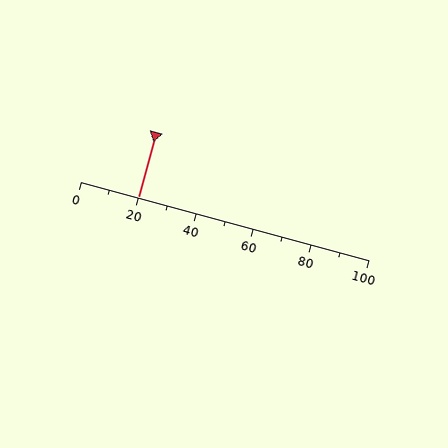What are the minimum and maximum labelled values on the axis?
The axis runs from 0 to 100.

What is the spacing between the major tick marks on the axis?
The major ticks are spaced 20 apart.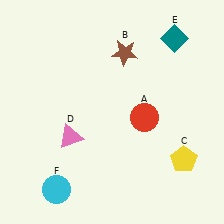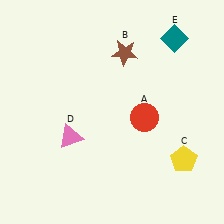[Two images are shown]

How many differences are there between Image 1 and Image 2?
There is 1 difference between the two images.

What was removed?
The cyan circle (F) was removed in Image 2.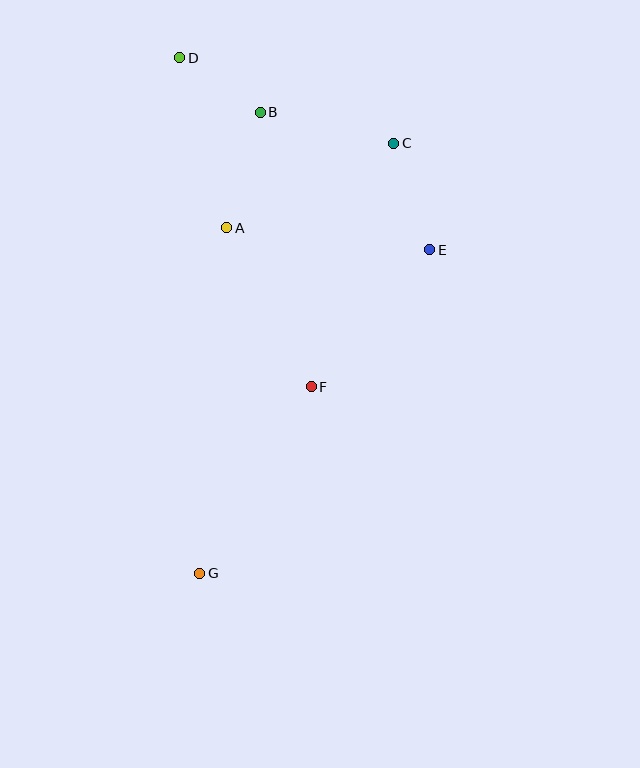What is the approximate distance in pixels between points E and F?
The distance between E and F is approximately 181 pixels.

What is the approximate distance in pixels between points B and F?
The distance between B and F is approximately 279 pixels.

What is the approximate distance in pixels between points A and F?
The distance between A and F is approximately 180 pixels.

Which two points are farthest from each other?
Points D and G are farthest from each other.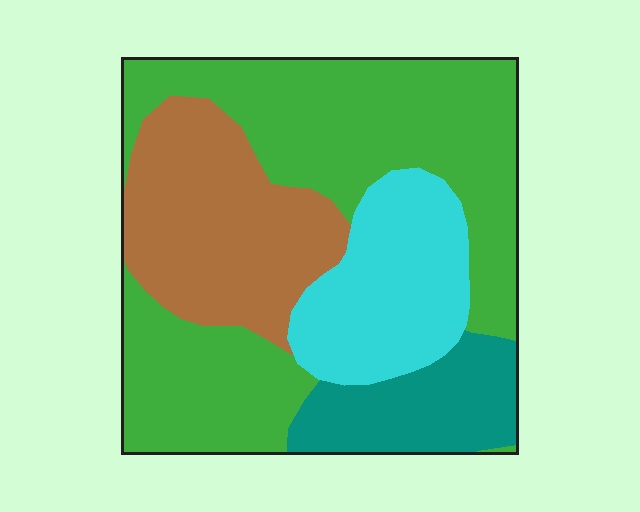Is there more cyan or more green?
Green.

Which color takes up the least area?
Teal, at roughly 10%.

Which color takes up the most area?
Green, at roughly 45%.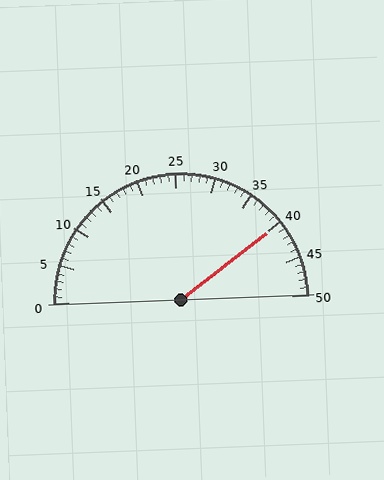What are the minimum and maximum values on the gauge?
The gauge ranges from 0 to 50.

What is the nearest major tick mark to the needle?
The nearest major tick mark is 40.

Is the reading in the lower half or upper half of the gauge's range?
The reading is in the upper half of the range (0 to 50).